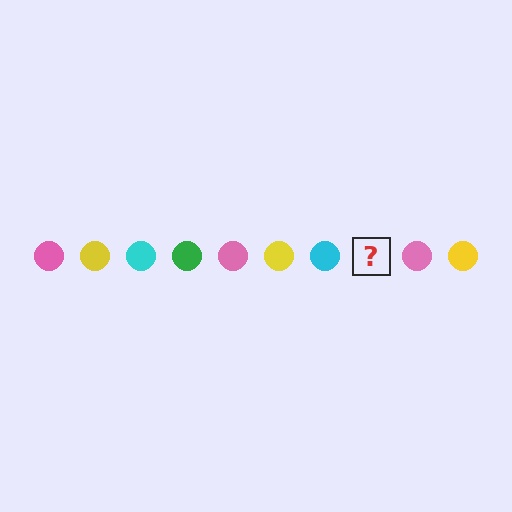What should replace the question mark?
The question mark should be replaced with a green circle.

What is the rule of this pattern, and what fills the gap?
The rule is that the pattern cycles through pink, yellow, cyan, green circles. The gap should be filled with a green circle.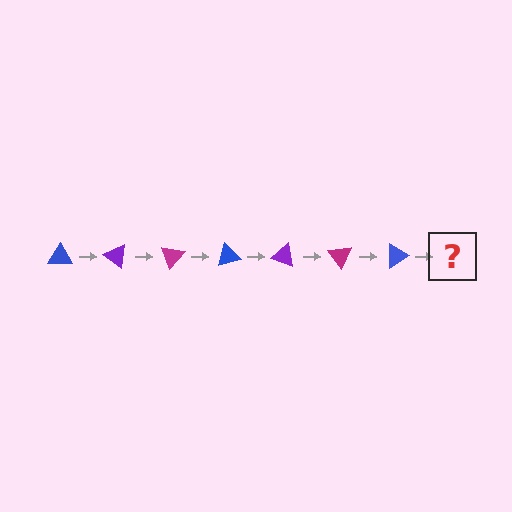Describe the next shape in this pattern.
It should be a purple triangle, rotated 245 degrees from the start.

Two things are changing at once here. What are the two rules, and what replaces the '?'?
The two rules are that it rotates 35 degrees each step and the color cycles through blue, purple, and magenta. The '?' should be a purple triangle, rotated 245 degrees from the start.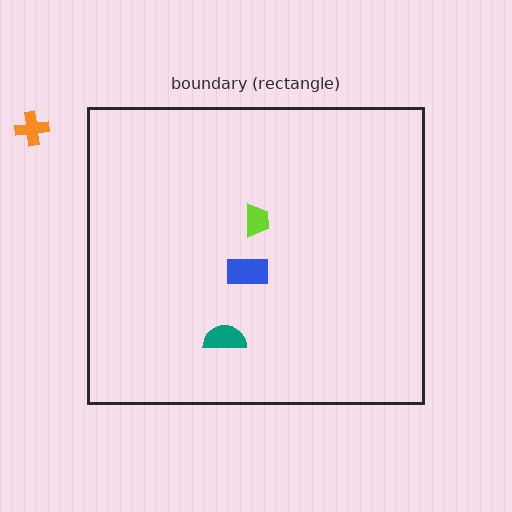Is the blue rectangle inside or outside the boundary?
Inside.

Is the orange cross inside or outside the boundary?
Outside.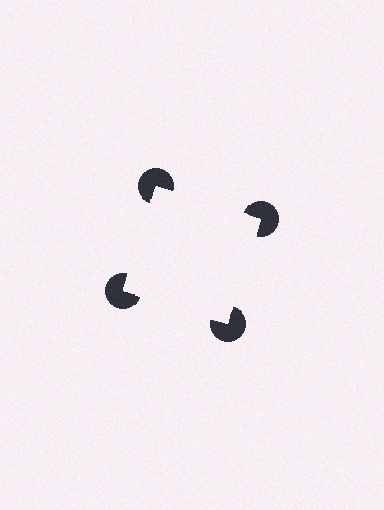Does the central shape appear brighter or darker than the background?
It typically appears slightly brighter than the background, even though no actual brightness change is drawn.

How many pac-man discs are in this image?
There are 4 — one at each vertex of the illusory square.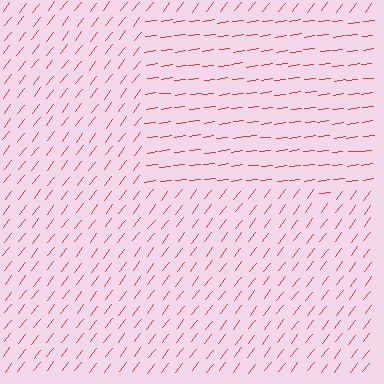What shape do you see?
I see a rectangle.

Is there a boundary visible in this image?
Yes, there is a texture boundary formed by a change in line orientation.